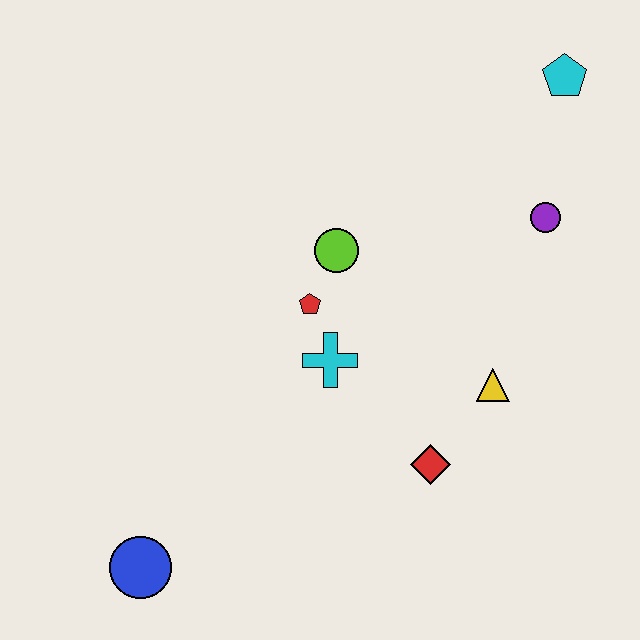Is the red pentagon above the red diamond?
Yes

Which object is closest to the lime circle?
The red pentagon is closest to the lime circle.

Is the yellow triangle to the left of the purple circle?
Yes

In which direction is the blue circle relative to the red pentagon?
The blue circle is below the red pentagon.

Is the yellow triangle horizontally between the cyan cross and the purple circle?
Yes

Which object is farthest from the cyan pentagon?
The blue circle is farthest from the cyan pentagon.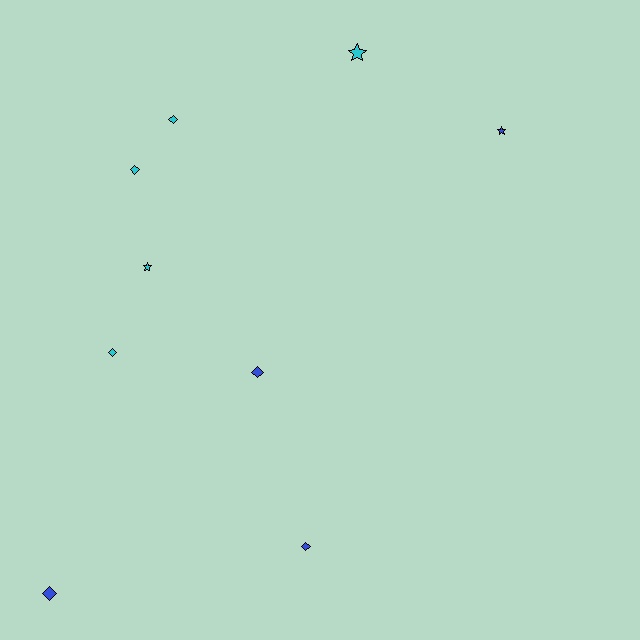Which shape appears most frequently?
Diamond, with 6 objects.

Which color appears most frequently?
Cyan, with 5 objects.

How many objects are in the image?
There are 9 objects.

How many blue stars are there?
There is 1 blue star.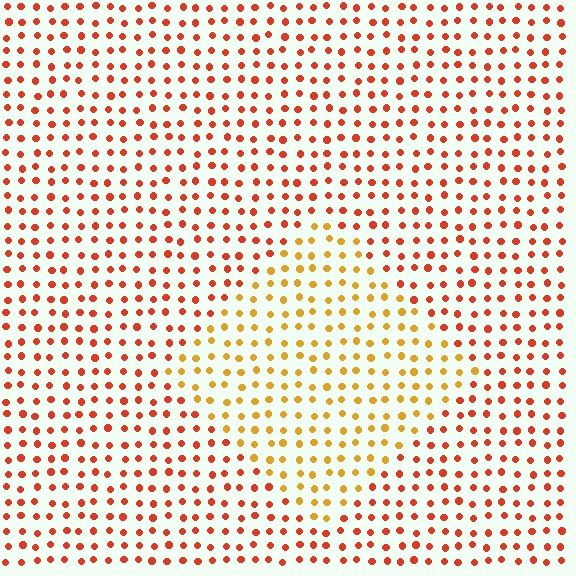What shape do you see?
I see a diamond.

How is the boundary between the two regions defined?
The boundary is defined purely by a slight shift in hue (about 35 degrees). Spacing, size, and orientation are identical on both sides.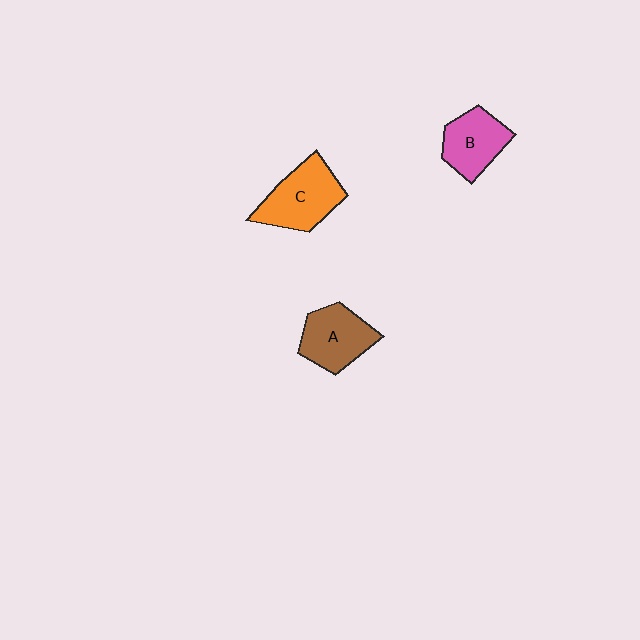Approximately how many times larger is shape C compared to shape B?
Approximately 1.3 times.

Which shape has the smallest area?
Shape B (pink).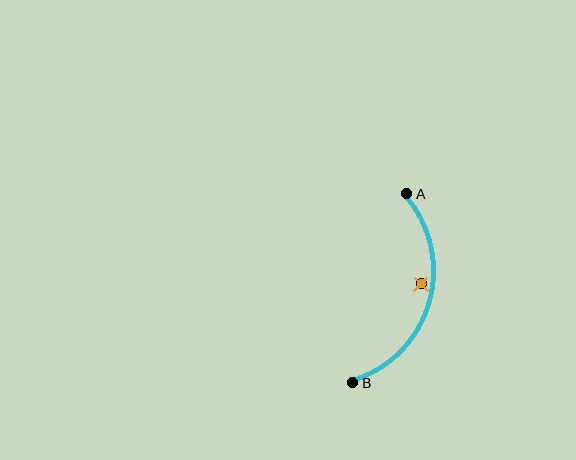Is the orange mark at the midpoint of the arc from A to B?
No — the orange mark does not lie on the arc at all. It sits slightly inside the curve.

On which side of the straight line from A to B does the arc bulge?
The arc bulges to the right of the straight line connecting A and B.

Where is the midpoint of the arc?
The arc midpoint is the point on the curve farthest from the straight line joining A and B. It sits to the right of that line.